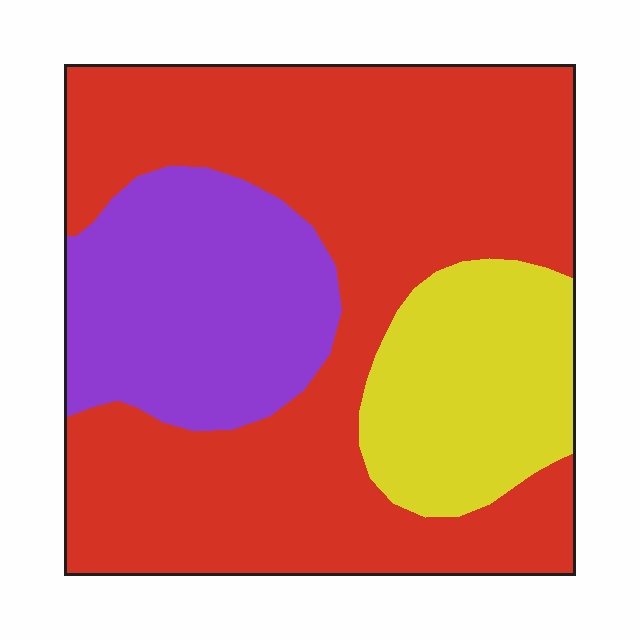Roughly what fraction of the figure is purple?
Purple covers about 20% of the figure.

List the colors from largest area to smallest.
From largest to smallest: red, purple, yellow.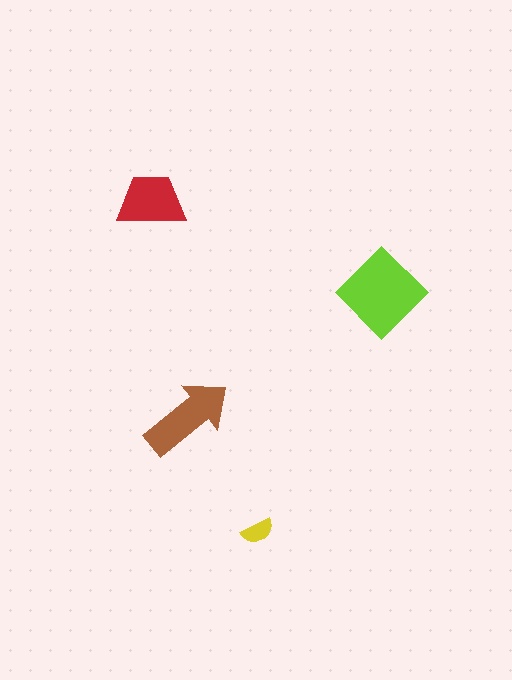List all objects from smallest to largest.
The yellow semicircle, the red trapezoid, the brown arrow, the lime diamond.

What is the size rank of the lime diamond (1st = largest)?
1st.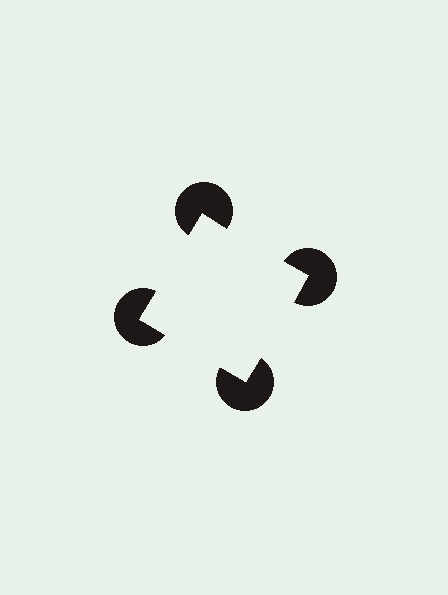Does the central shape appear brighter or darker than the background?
It typically appears slightly brighter than the background, even though no actual brightness change is drawn.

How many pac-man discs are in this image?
There are 4 — one at each vertex of the illusory square.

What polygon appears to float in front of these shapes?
An illusory square — its edges are inferred from the aligned wedge cuts in the pac-man discs, not physically drawn.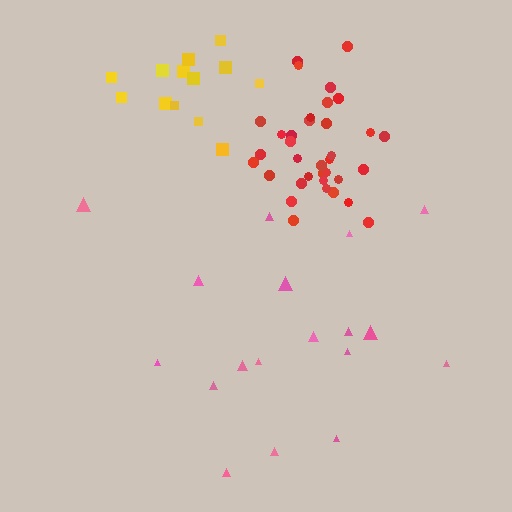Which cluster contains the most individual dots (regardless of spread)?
Red (35).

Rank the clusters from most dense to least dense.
red, yellow, pink.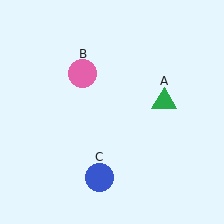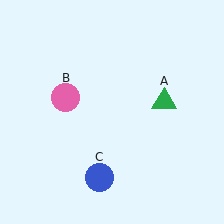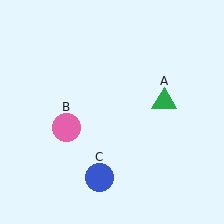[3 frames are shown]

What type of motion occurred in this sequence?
The pink circle (object B) rotated counterclockwise around the center of the scene.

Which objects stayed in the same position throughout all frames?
Green triangle (object A) and blue circle (object C) remained stationary.